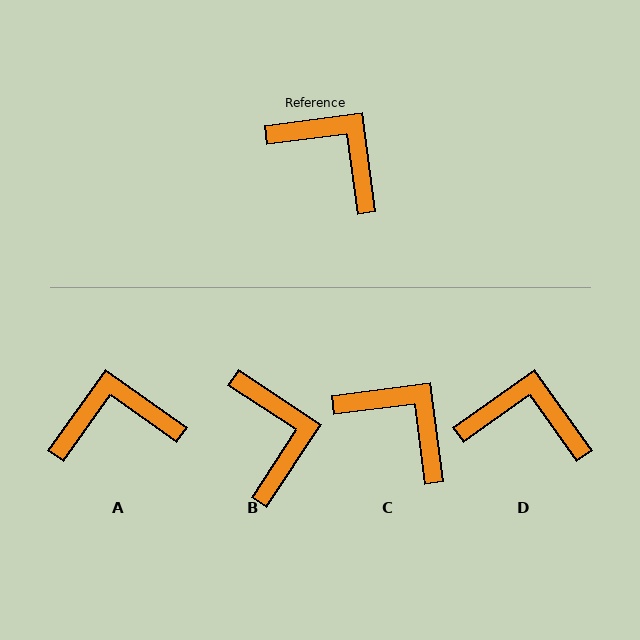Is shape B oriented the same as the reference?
No, it is off by about 41 degrees.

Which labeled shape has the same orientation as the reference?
C.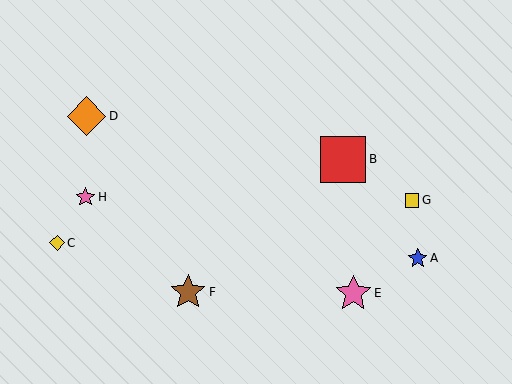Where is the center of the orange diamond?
The center of the orange diamond is at (87, 116).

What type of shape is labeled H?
Shape H is a pink star.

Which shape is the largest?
The red square (labeled B) is the largest.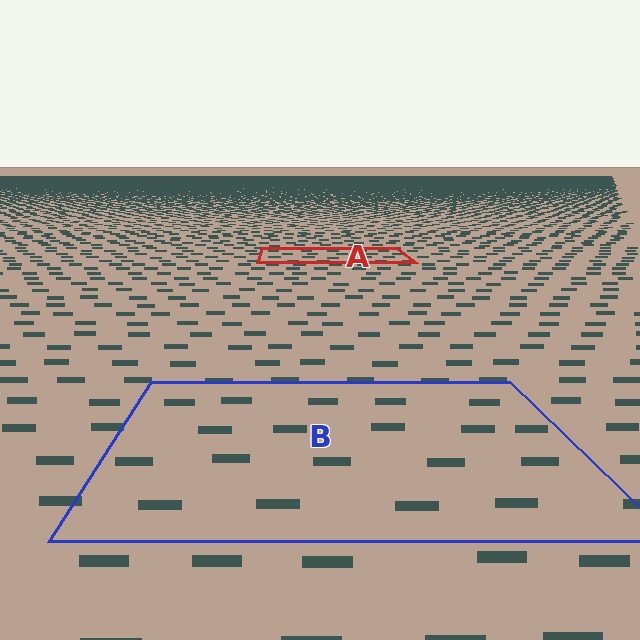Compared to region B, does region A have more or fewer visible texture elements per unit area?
Region A has more texture elements per unit area — they are packed more densely because it is farther away.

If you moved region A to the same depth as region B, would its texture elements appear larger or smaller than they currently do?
They would appear larger. At a closer depth, the same texture elements are projected at a bigger on-screen size.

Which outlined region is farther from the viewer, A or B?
Region A is farther from the viewer — the texture elements inside it appear smaller and more densely packed.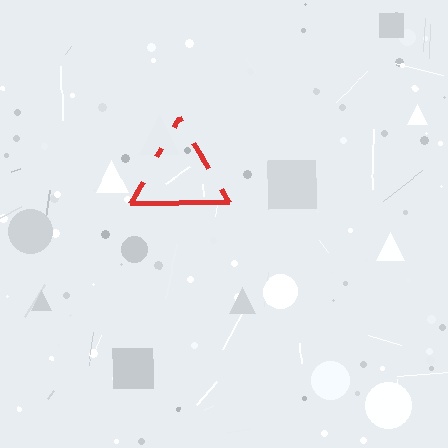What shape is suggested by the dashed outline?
The dashed outline suggests a triangle.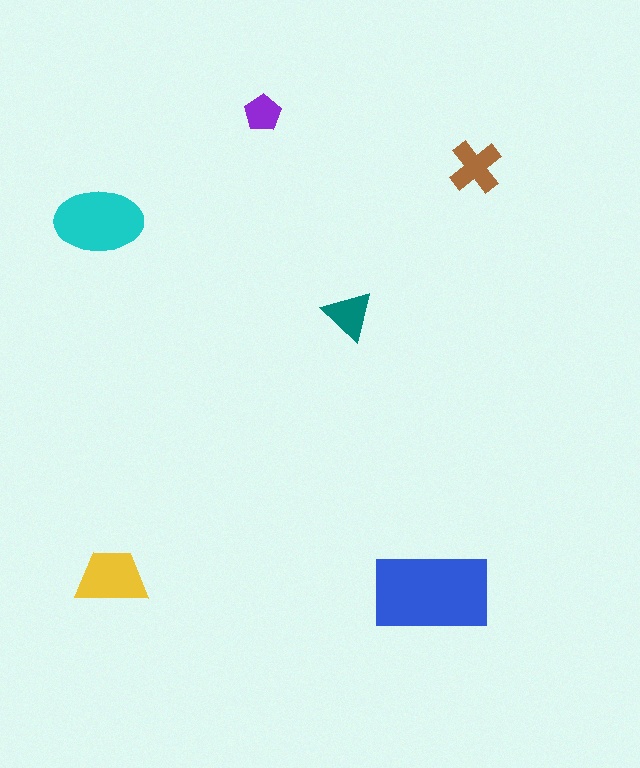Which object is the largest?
The blue rectangle.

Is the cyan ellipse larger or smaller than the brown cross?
Larger.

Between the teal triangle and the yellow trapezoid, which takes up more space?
The yellow trapezoid.